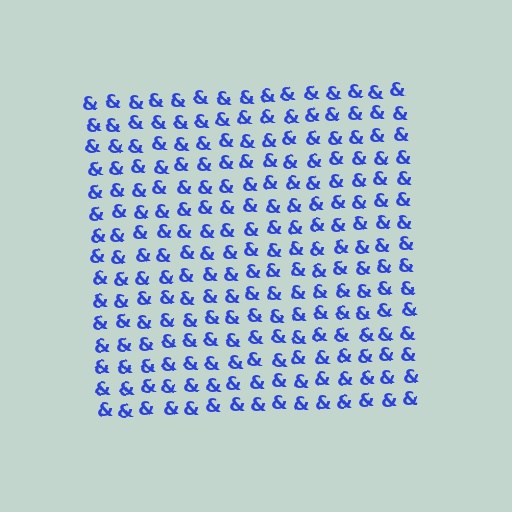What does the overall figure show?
The overall figure shows a square.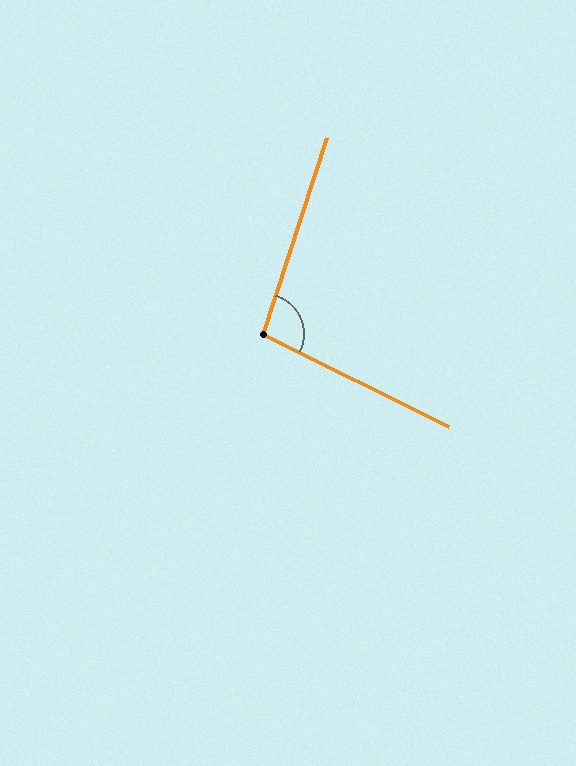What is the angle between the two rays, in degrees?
Approximately 99 degrees.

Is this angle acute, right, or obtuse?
It is obtuse.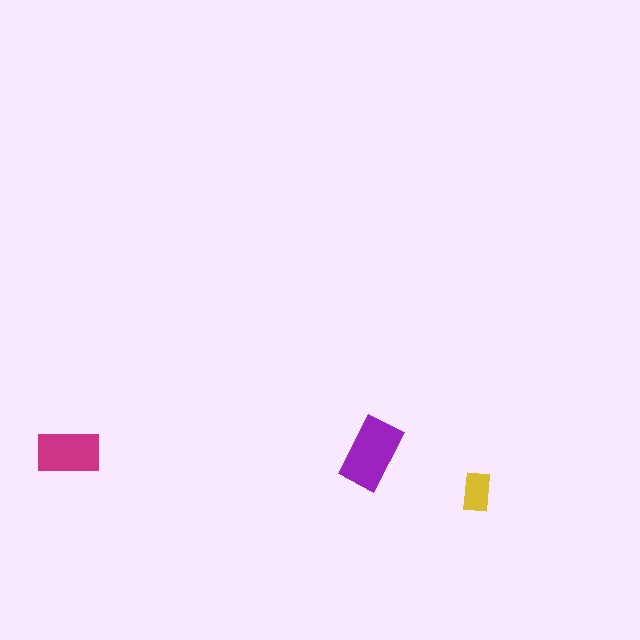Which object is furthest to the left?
The magenta rectangle is leftmost.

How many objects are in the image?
There are 3 objects in the image.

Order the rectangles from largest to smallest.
the purple one, the magenta one, the yellow one.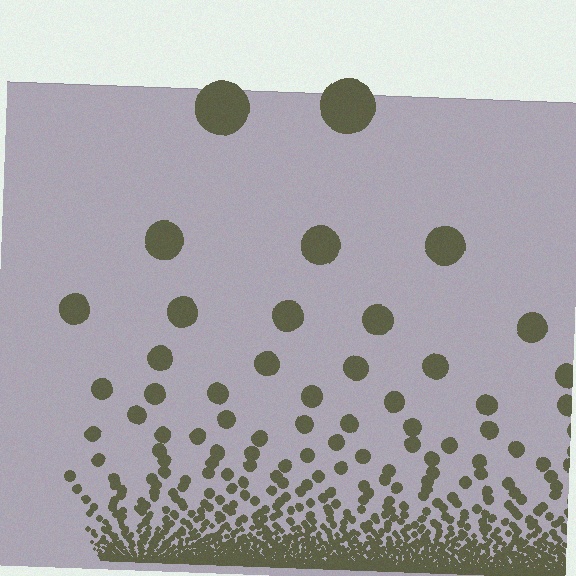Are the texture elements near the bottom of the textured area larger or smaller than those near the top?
Smaller. The gradient is inverted — elements near the bottom are smaller and denser.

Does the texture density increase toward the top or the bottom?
Density increases toward the bottom.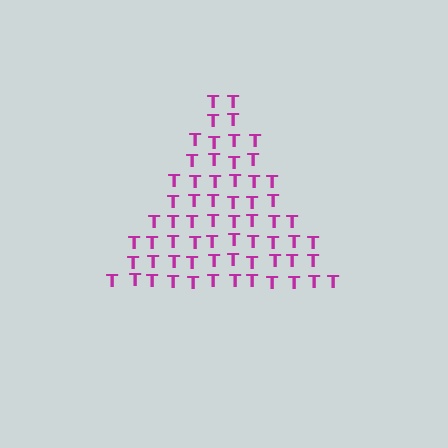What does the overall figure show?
The overall figure shows a triangle.